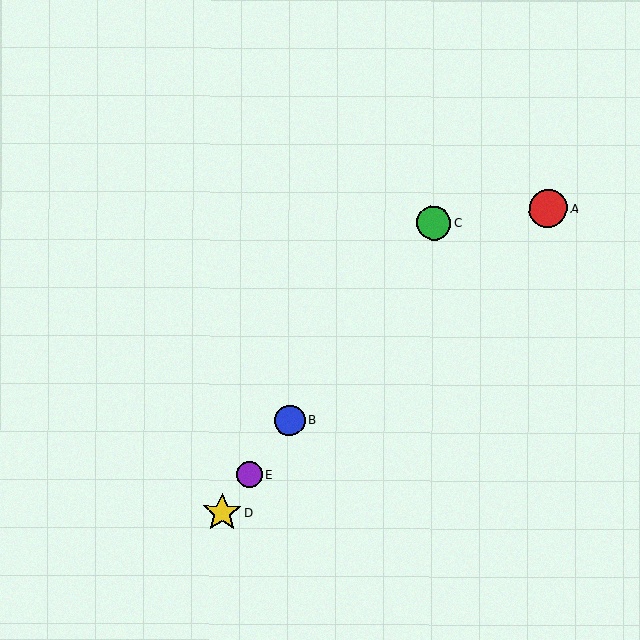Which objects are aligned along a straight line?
Objects B, C, D, E are aligned along a straight line.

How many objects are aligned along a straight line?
4 objects (B, C, D, E) are aligned along a straight line.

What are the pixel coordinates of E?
Object E is at (250, 474).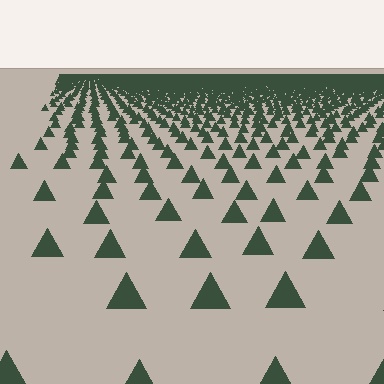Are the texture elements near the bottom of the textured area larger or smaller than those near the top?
Larger. Near the bottom, elements are closer to the viewer and appear at a bigger on-screen size.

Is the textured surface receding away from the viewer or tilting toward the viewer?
The surface is receding away from the viewer. Texture elements get smaller and denser toward the top.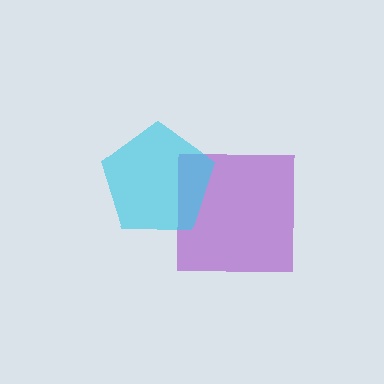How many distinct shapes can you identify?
There are 2 distinct shapes: a purple square, a cyan pentagon.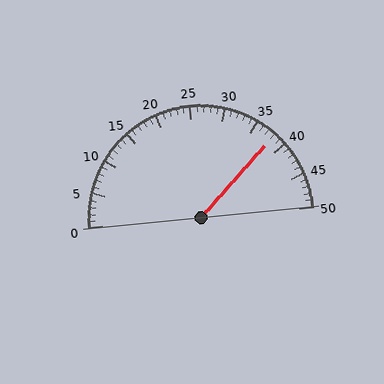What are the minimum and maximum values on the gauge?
The gauge ranges from 0 to 50.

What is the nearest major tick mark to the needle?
The nearest major tick mark is 40.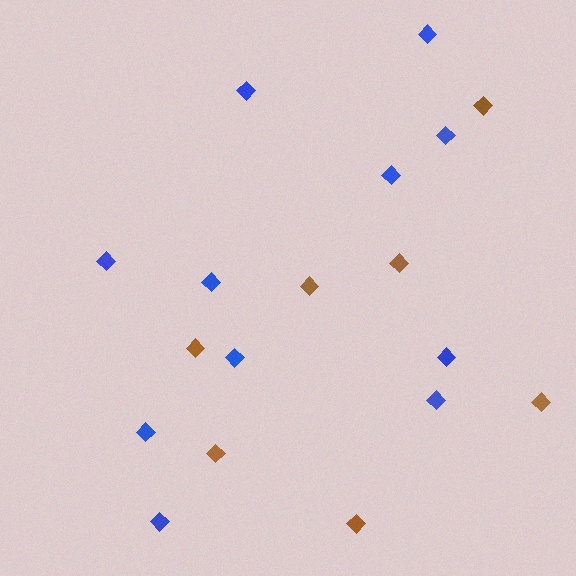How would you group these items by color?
There are 2 groups: one group of blue diamonds (11) and one group of brown diamonds (7).